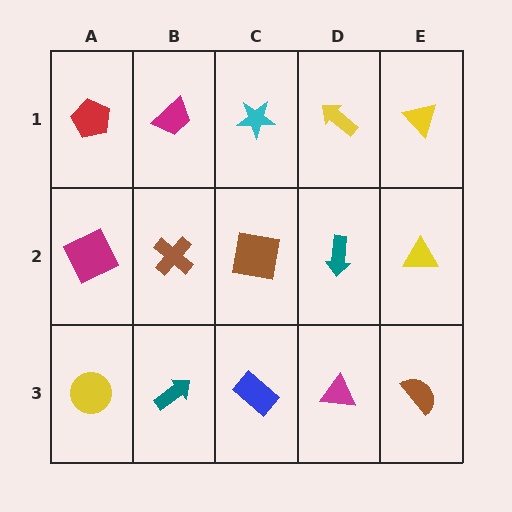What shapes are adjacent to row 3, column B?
A brown cross (row 2, column B), a yellow circle (row 3, column A), a blue rectangle (row 3, column C).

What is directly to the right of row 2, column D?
A yellow triangle.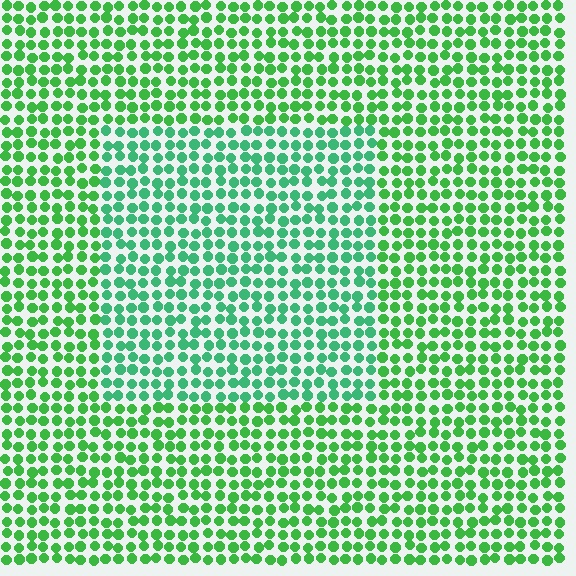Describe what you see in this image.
The image is filled with small green elements in a uniform arrangement. A rectangle-shaped region is visible where the elements are tinted to a slightly different hue, forming a subtle color boundary.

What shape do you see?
I see a rectangle.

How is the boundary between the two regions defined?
The boundary is defined purely by a slight shift in hue (about 26 degrees). Spacing, size, and orientation are identical on both sides.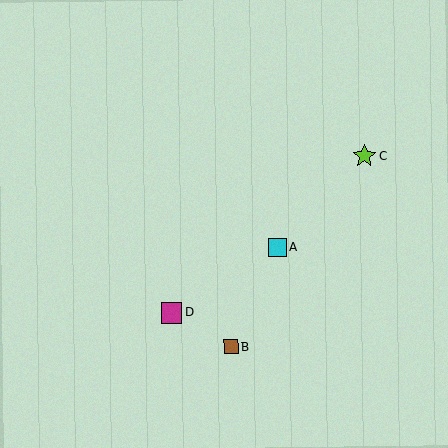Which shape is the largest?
The lime star (labeled C) is the largest.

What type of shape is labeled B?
Shape B is a brown square.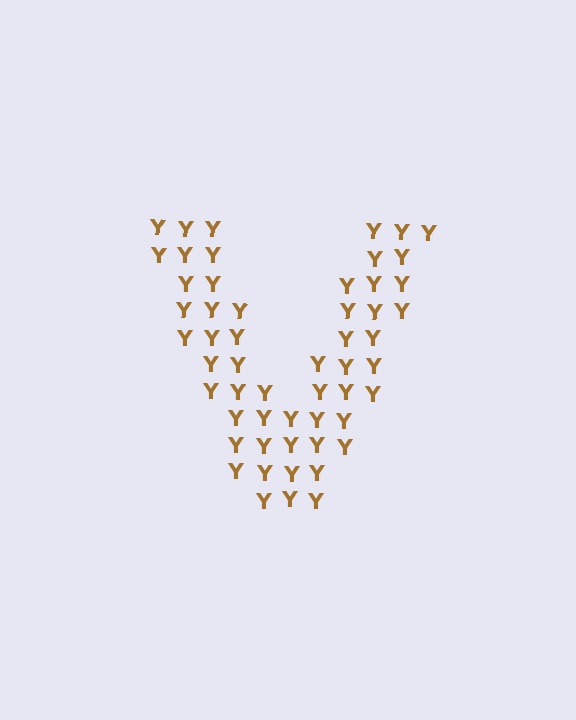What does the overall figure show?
The overall figure shows the letter V.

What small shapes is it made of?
It is made of small letter Y's.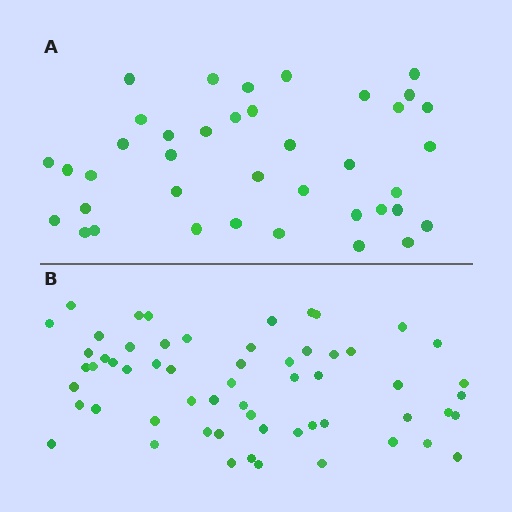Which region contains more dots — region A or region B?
Region B (the bottom region) has more dots.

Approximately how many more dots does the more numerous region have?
Region B has approximately 20 more dots than region A.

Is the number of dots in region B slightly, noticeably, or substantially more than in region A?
Region B has substantially more. The ratio is roughly 1.5 to 1.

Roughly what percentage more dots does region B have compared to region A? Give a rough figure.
About 50% more.